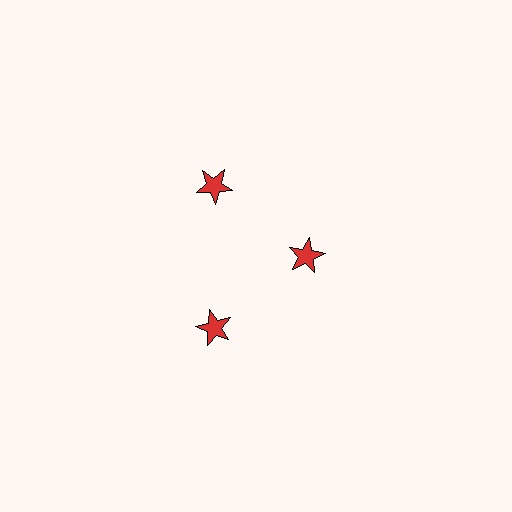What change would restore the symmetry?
The symmetry would be restored by moving it outward, back onto the ring so that all 3 stars sit at equal angles and equal distance from the center.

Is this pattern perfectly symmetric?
No. The 3 red stars are arranged in a ring, but one element near the 3 o'clock position is pulled inward toward the center, breaking the 3-fold rotational symmetry.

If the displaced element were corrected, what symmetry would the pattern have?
It would have 3-fold rotational symmetry — the pattern would map onto itself every 120 degrees.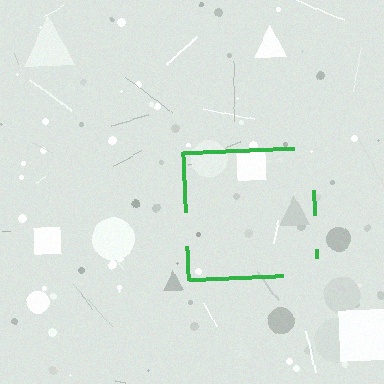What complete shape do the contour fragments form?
The contour fragments form a square.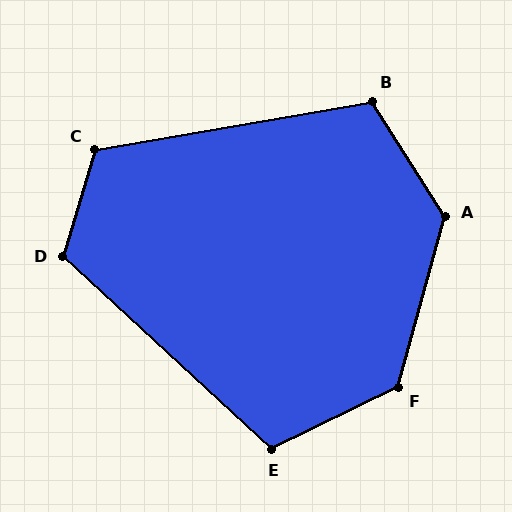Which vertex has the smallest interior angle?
E, at approximately 111 degrees.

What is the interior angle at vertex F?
Approximately 132 degrees (obtuse).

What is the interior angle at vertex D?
Approximately 116 degrees (obtuse).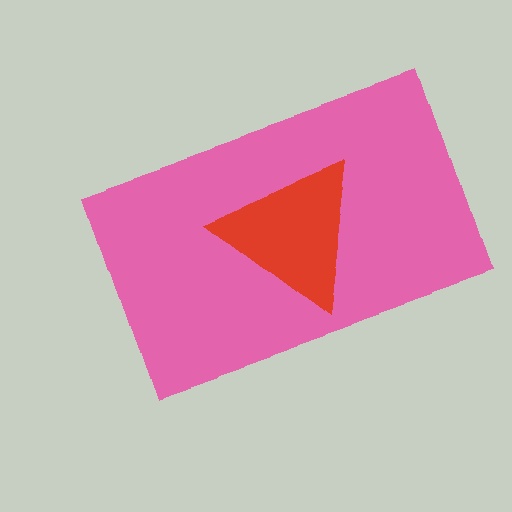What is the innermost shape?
The red triangle.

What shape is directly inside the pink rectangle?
The red triangle.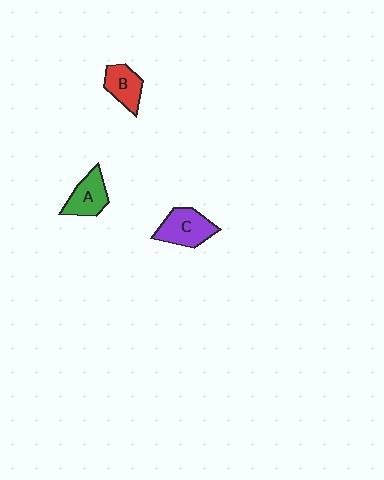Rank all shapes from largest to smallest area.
From largest to smallest: C (purple), A (green), B (red).